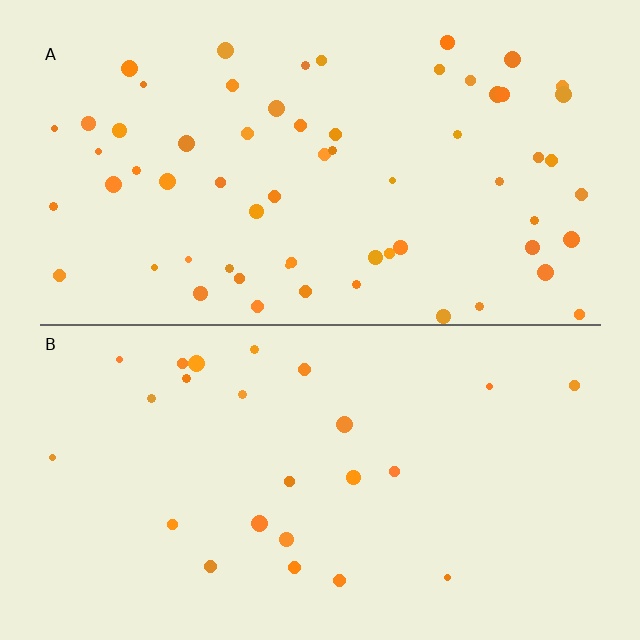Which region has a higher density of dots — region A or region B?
A (the top).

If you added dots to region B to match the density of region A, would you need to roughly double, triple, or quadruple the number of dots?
Approximately triple.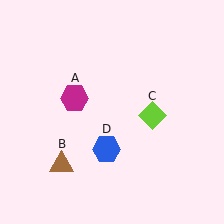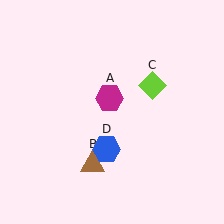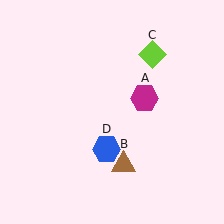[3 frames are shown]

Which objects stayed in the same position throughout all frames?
Blue hexagon (object D) remained stationary.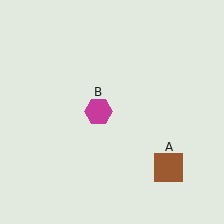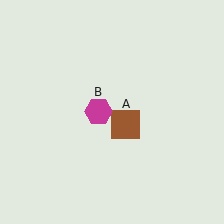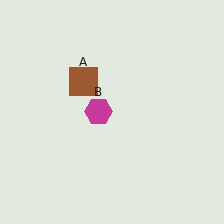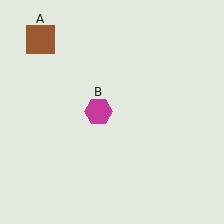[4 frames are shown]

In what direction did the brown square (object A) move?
The brown square (object A) moved up and to the left.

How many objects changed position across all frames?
1 object changed position: brown square (object A).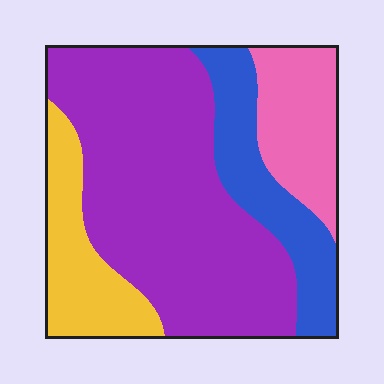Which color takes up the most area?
Purple, at roughly 55%.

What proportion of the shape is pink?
Pink takes up less than a quarter of the shape.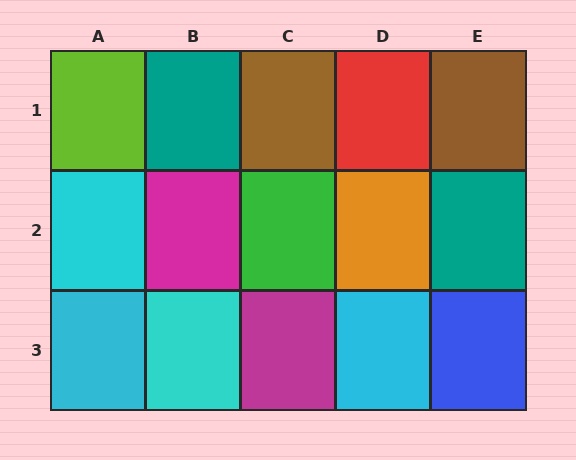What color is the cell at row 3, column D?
Cyan.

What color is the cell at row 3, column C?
Magenta.